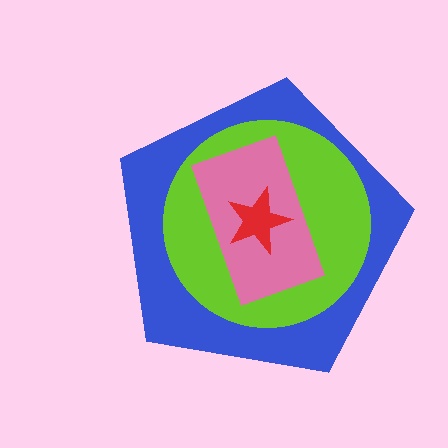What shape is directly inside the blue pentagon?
The lime circle.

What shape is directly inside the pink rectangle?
The red star.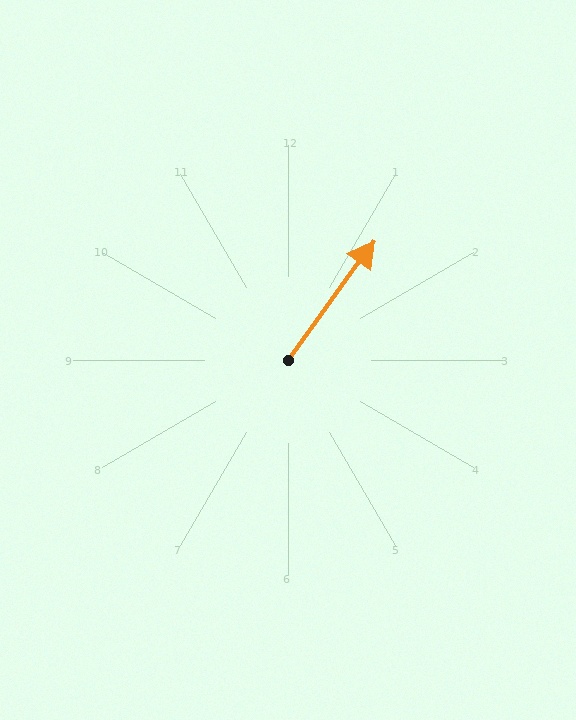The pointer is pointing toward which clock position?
Roughly 1 o'clock.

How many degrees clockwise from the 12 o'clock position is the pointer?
Approximately 36 degrees.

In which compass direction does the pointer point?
Northeast.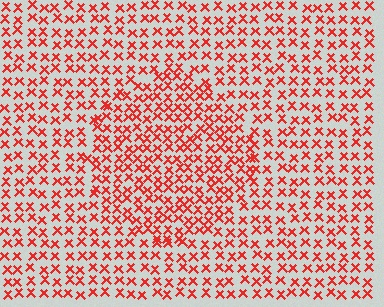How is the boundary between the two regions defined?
The boundary is defined by a change in element density (approximately 1.5x ratio). All elements are the same color, size, and shape.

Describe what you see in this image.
The image contains small red elements arranged at two different densities. A circle-shaped region is visible where the elements are more densely packed than the surrounding area.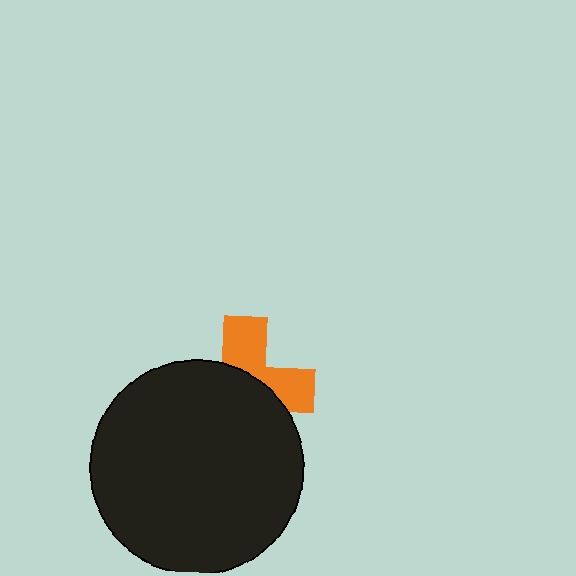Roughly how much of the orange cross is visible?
A small part of it is visible (roughly 40%).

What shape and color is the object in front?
The object in front is a black circle.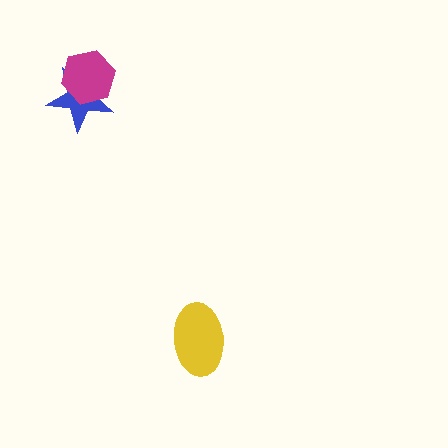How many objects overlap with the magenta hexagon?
1 object overlaps with the magenta hexagon.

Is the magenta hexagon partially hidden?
No, no other shape covers it.